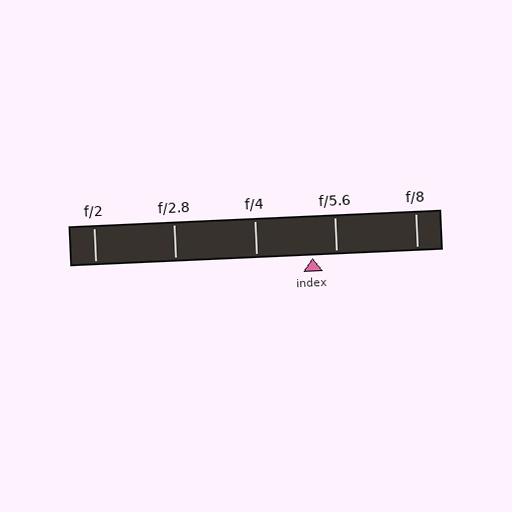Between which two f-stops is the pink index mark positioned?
The index mark is between f/4 and f/5.6.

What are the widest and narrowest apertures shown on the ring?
The widest aperture shown is f/2 and the narrowest is f/8.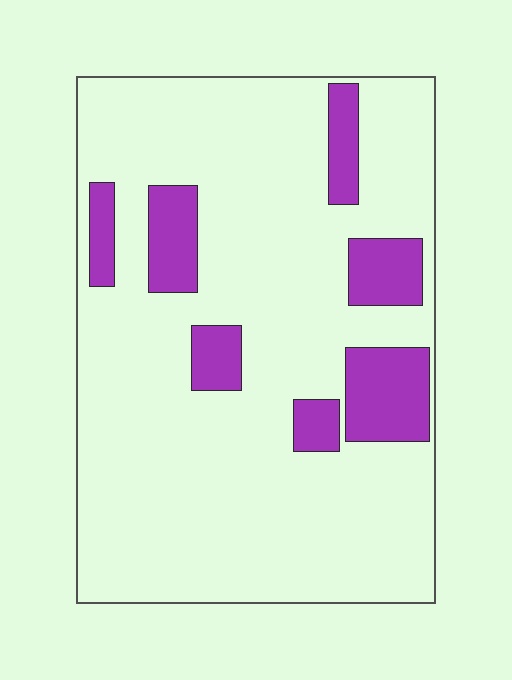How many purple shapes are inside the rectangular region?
7.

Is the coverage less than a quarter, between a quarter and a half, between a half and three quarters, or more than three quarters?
Less than a quarter.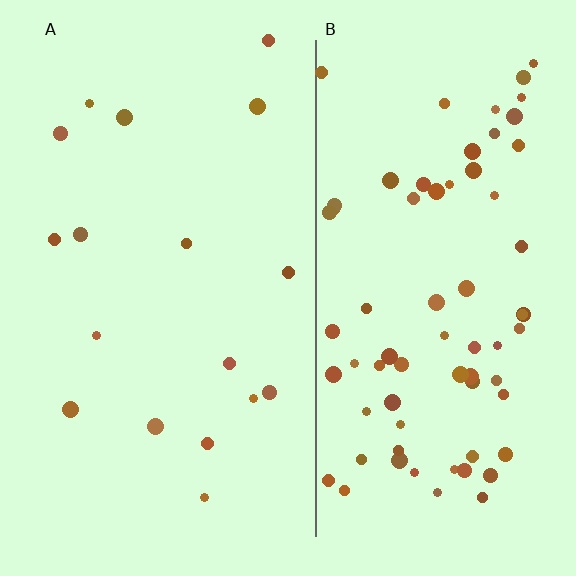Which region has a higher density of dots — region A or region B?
B (the right).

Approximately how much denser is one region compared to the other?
Approximately 4.2× — region B over region A.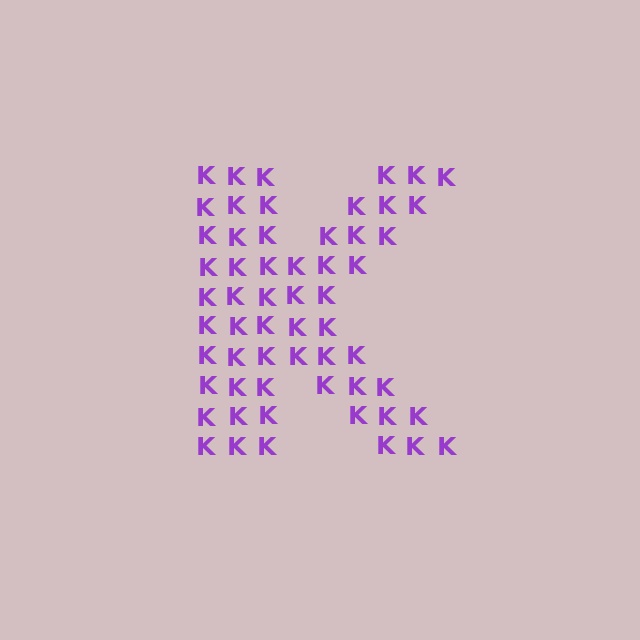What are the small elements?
The small elements are letter K's.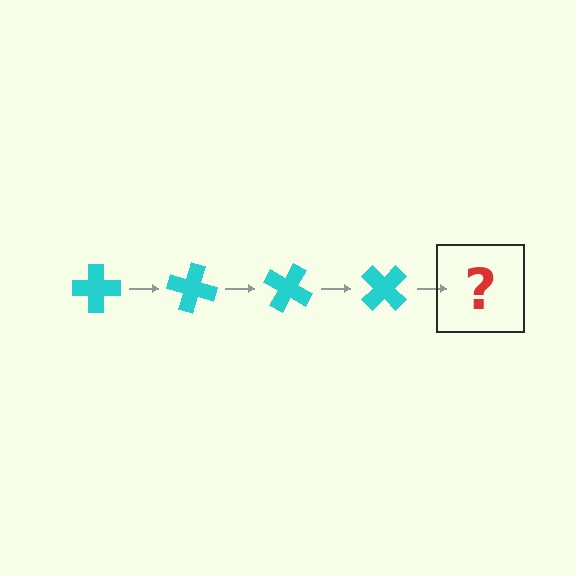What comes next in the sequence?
The next element should be a cyan cross rotated 60 degrees.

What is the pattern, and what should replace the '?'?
The pattern is that the cross rotates 15 degrees each step. The '?' should be a cyan cross rotated 60 degrees.